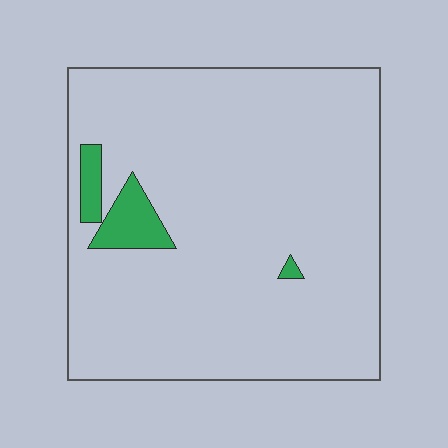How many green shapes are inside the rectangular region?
3.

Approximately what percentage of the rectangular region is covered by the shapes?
Approximately 5%.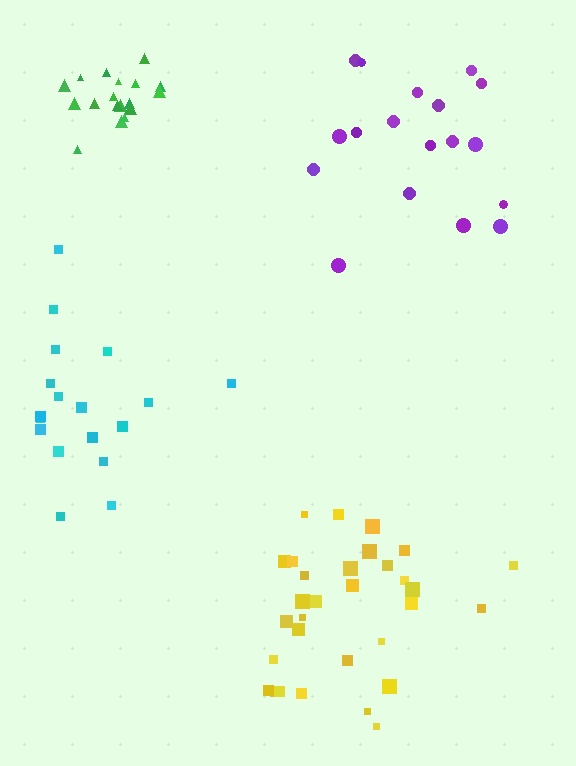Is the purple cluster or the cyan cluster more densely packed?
Purple.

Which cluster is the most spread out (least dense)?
Cyan.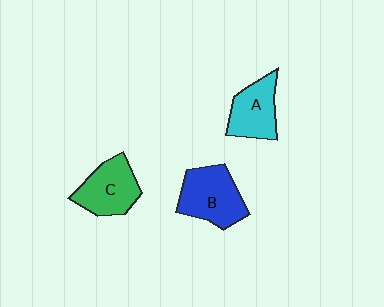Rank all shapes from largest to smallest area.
From largest to smallest: B (blue), C (green), A (cyan).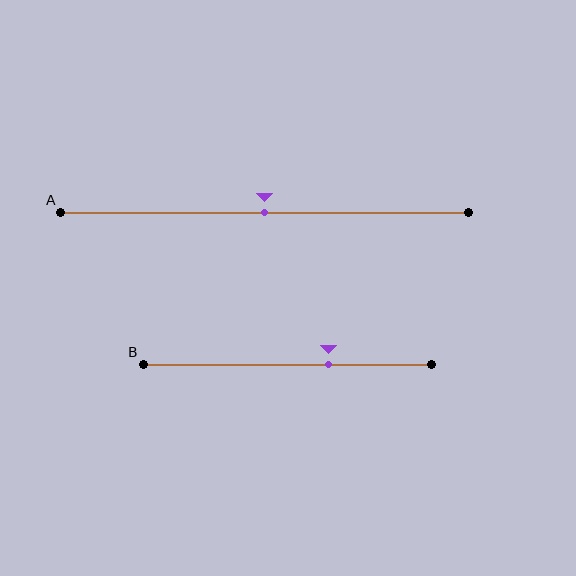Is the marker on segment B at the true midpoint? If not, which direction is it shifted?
No, the marker on segment B is shifted to the right by about 14% of the segment length.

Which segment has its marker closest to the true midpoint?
Segment A has its marker closest to the true midpoint.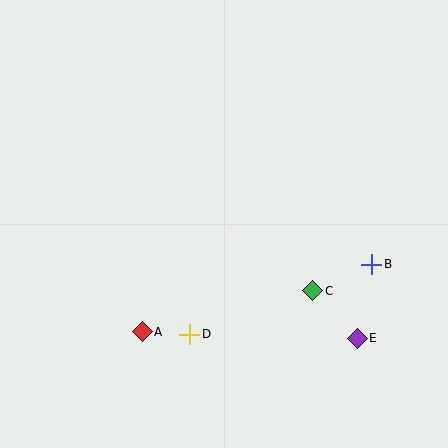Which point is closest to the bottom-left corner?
Point A is closest to the bottom-left corner.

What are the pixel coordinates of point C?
Point C is at (313, 291).